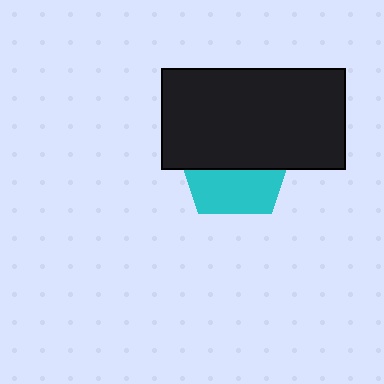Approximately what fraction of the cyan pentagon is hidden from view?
Roughly 58% of the cyan pentagon is hidden behind the black rectangle.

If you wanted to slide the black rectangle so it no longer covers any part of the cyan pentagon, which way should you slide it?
Slide it up — that is the most direct way to separate the two shapes.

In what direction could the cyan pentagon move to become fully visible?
The cyan pentagon could move down. That would shift it out from behind the black rectangle entirely.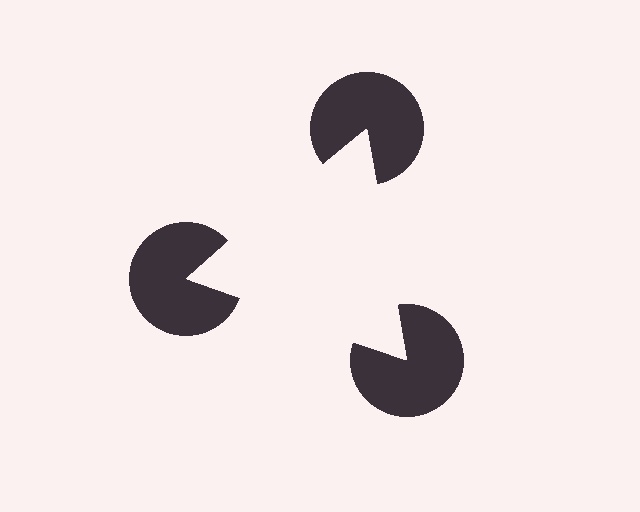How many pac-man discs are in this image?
There are 3 — one at each vertex of the illusory triangle.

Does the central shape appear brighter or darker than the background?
It typically appears slightly brighter than the background, even though no actual brightness change is drawn.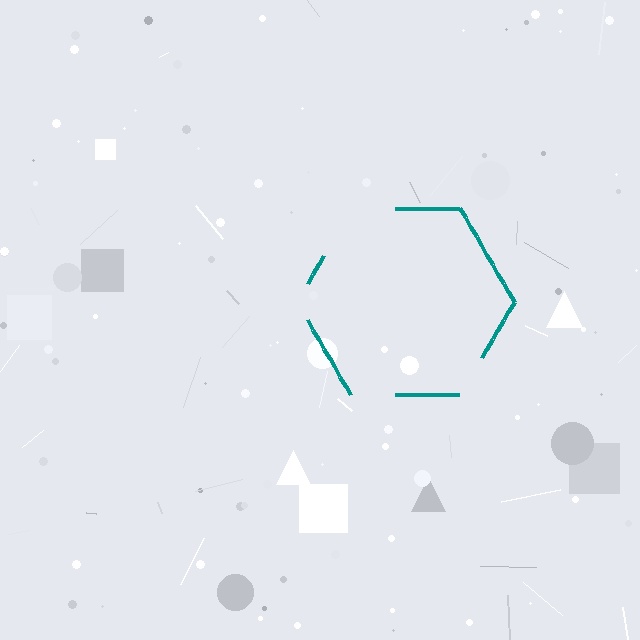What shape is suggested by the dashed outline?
The dashed outline suggests a hexagon.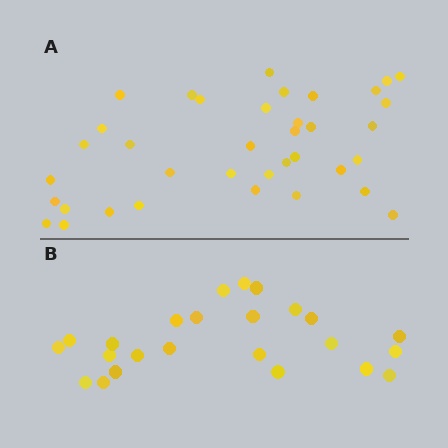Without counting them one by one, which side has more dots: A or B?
Region A (the top region) has more dots.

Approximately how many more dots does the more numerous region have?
Region A has approximately 15 more dots than region B.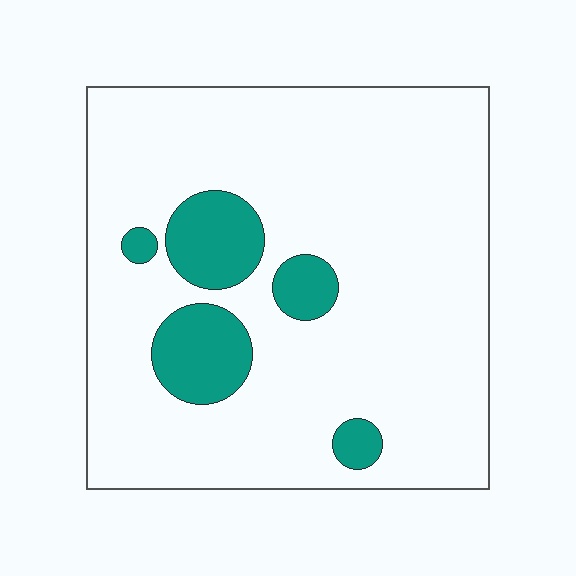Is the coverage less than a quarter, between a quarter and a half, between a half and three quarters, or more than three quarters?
Less than a quarter.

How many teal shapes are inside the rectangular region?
5.